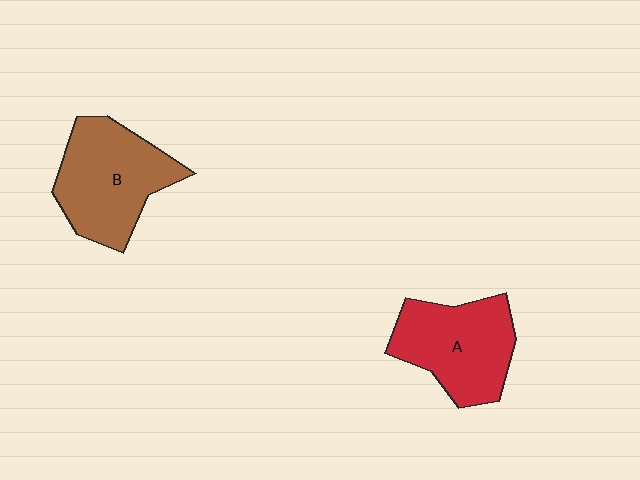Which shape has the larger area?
Shape B (brown).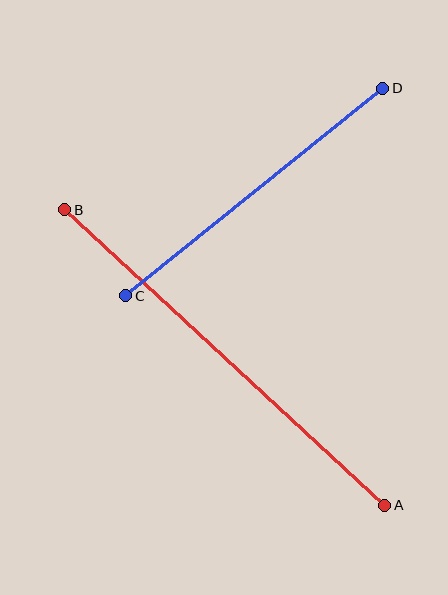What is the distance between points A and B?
The distance is approximately 436 pixels.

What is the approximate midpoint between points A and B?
The midpoint is at approximately (225, 358) pixels.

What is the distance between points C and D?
The distance is approximately 331 pixels.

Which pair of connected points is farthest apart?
Points A and B are farthest apart.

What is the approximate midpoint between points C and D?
The midpoint is at approximately (254, 192) pixels.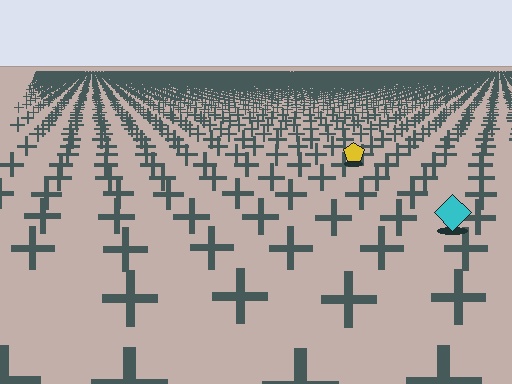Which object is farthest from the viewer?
The yellow pentagon is farthest from the viewer. It appears smaller and the ground texture around it is denser.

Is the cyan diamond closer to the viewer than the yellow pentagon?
Yes. The cyan diamond is closer — you can tell from the texture gradient: the ground texture is coarser near it.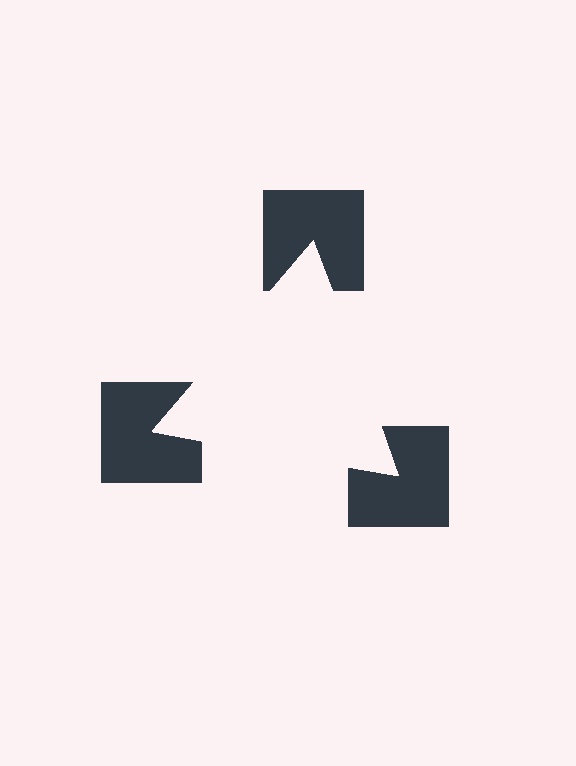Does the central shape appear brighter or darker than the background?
It typically appears slightly brighter than the background, even though no actual brightness change is drawn.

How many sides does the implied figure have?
3 sides.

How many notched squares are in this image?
There are 3 — one at each vertex of the illusory triangle.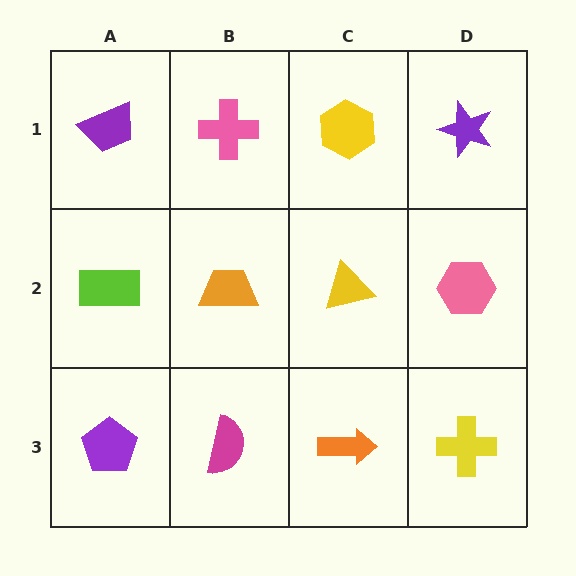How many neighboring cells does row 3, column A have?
2.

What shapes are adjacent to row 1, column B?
An orange trapezoid (row 2, column B), a purple trapezoid (row 1, column A), a yellow hexagon (row 1, column C).